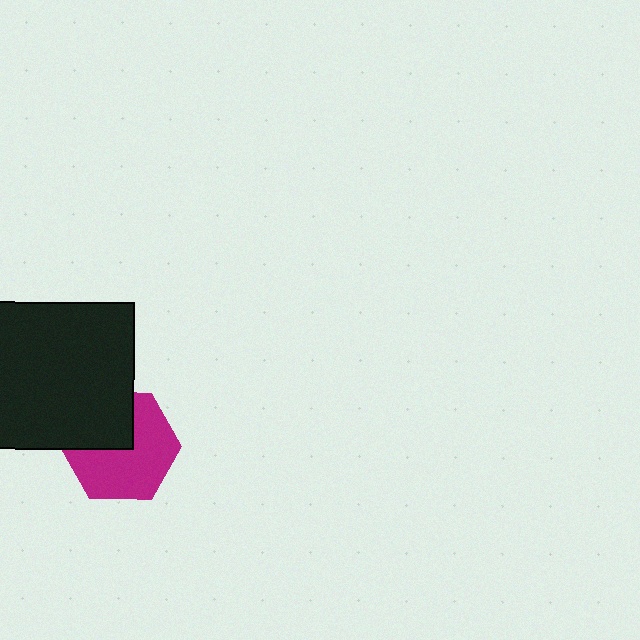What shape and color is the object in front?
The object in front is a black square.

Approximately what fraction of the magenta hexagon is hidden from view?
Roughly 36% of the magenta hexagon is hidden behind the black square.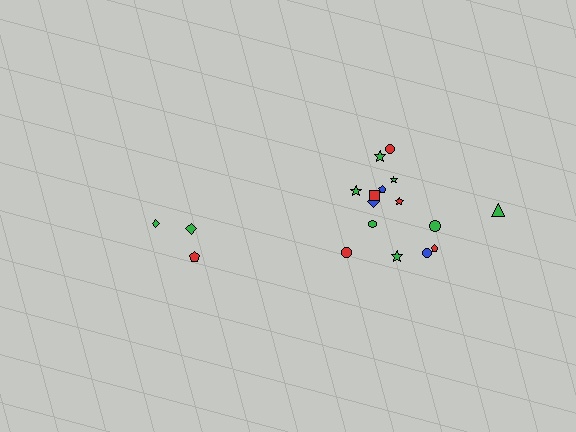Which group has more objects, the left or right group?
The right group.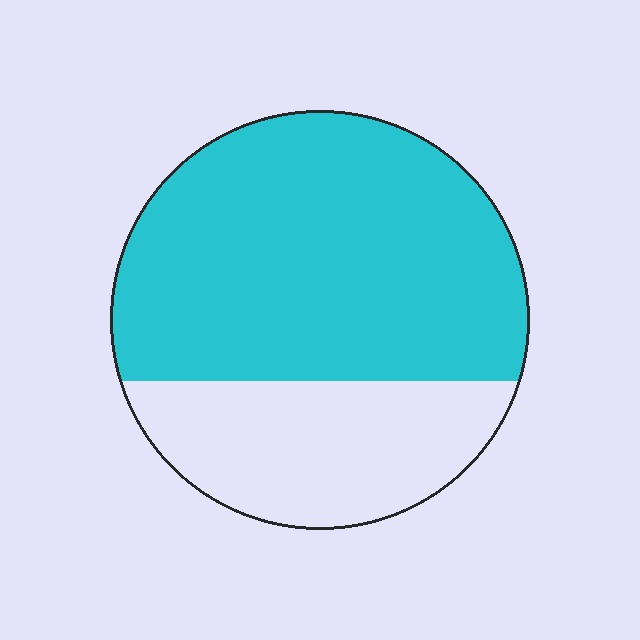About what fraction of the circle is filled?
About two thirds (2/3).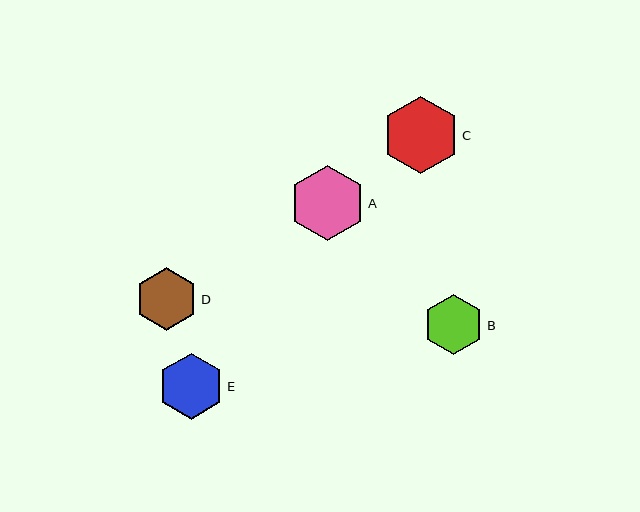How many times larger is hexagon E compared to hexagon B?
Hexagon E is approximately 1.1 times the size of hexagon B.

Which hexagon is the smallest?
Hexagon B is the smallest with a size of approximately 60 pixels.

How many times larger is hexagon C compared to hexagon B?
Hexagon C is approximately 1.3 times the size of hexagon B.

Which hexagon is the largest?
Hexagon C is the largest with a size of approximately 77 pixels.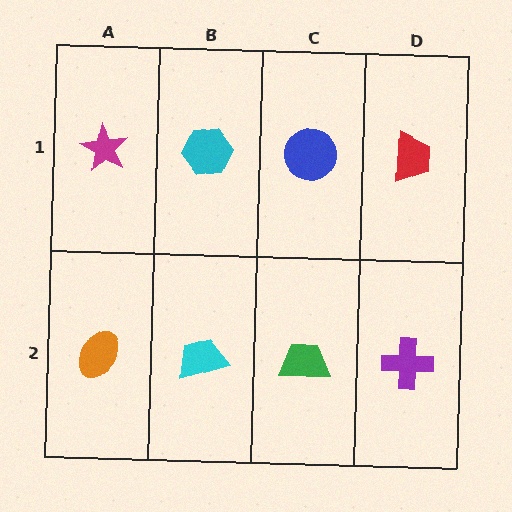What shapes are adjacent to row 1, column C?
A green trapezoid (row 2, column C), a cyan hexagon (row 1, column B), a red trapezoid (row 1, column D).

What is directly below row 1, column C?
A green trapezoid.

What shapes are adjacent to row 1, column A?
An orange ellipse (row 2, column A), a cyan hexagon (row 1, column B).